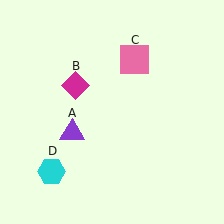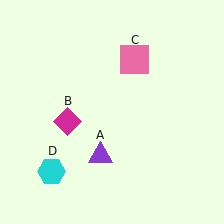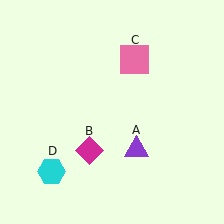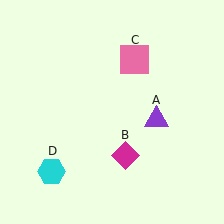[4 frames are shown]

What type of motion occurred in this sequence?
The purple triangle (object A), magenta diamond (object B) rotated counterclockwise around the center of the scene.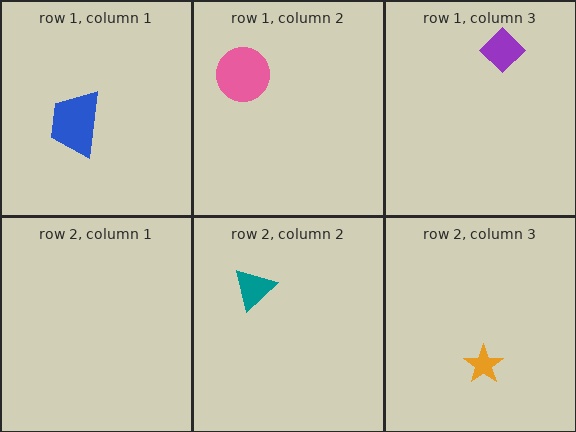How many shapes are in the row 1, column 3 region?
1.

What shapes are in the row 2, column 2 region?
The teal triangle.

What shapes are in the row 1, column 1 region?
The blue trapezoid.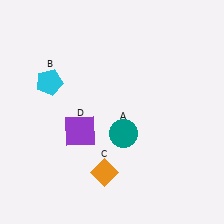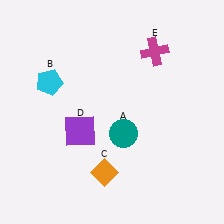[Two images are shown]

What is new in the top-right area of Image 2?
A magenta cross (E) was added in the top-right area of Image 2.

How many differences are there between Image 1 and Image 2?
There is 1 difference between the two images.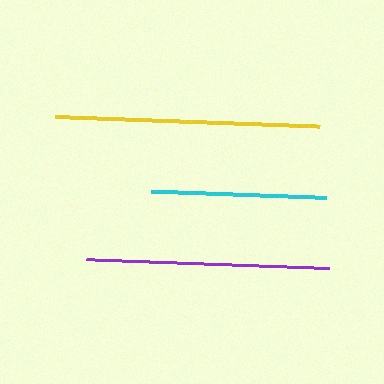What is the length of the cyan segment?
The cyan segment is approximately 175 pixels long.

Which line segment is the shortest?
The cyan line is the shortest at approximately 175 pixels.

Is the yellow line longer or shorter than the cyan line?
The yellow line is longer than the cyan line.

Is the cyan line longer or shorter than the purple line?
The purple line is longer than the cyan line.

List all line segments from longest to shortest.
From longest to shortest: yellow, purple, cyan.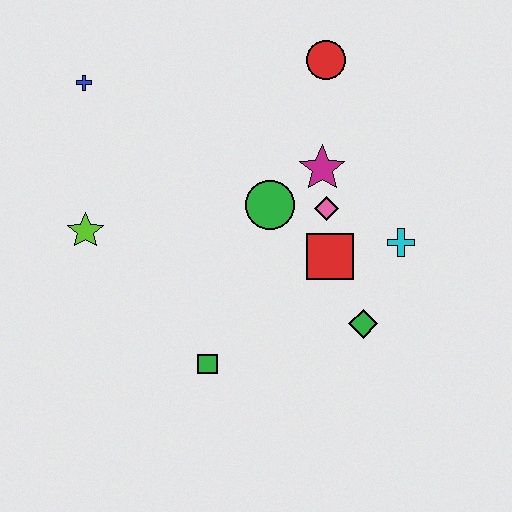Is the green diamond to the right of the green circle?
Yes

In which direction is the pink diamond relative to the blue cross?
The pink diamond is to the right of the blue cross.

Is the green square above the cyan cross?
No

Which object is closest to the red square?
The pink diamond is closest to the red square.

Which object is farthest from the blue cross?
The green diamond is farthest from the blue cross.